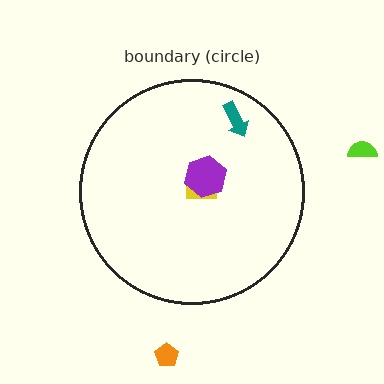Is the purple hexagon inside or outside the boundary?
Inside.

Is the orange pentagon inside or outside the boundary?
Outside.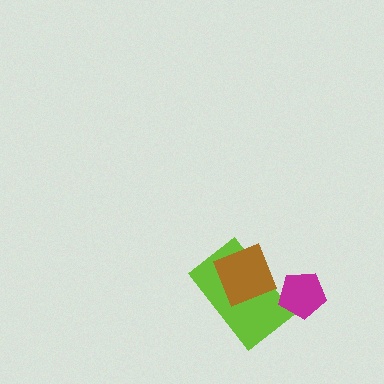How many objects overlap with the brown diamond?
1 object overlaps with the brown diamond.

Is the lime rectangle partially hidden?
Yes, it is partially covered by another shape.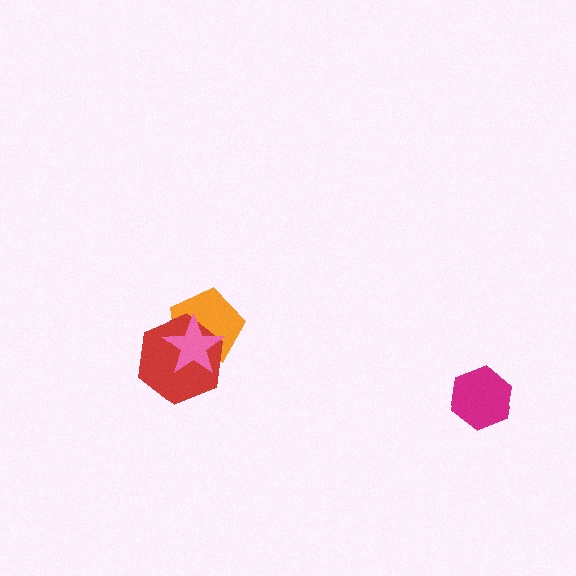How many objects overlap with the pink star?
2 objects overlap with the pink star.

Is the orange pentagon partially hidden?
Yes, it is partially covered by another shape.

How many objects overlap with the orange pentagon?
2 objects overlap with the orange pentagon.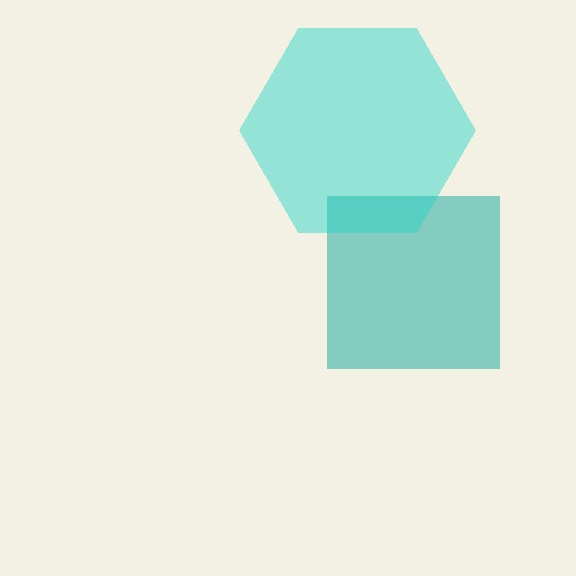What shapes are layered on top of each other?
The layered shapes are: a teal square, a cyan hexagon.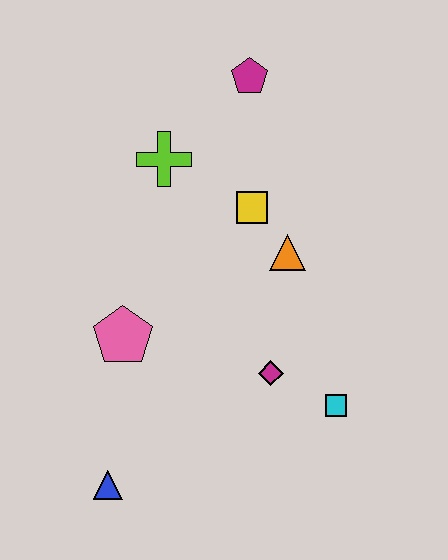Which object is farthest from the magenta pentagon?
The blue triangle is farthest from the magenta pentagon.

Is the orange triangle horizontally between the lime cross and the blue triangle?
No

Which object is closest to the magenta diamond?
The cyan square is closest to the magenta diamond.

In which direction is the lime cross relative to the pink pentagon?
The lime cross is above the pink pentagon.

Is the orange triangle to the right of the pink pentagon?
Yes